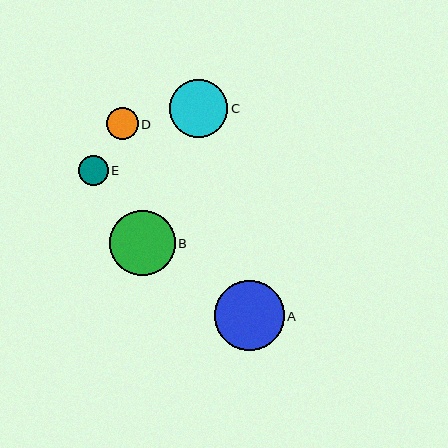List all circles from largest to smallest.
From largest to smallest: A, B, C, D, E.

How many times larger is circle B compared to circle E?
Circle B is approximately 2.2 times the size of circle E.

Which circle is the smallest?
Circle E is the smallest with a size of approximately 30 pixels.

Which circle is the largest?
Circle A is the largest with a size of approximately 70 pixels.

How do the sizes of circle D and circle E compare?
Circle D and circle E are approximately the same size.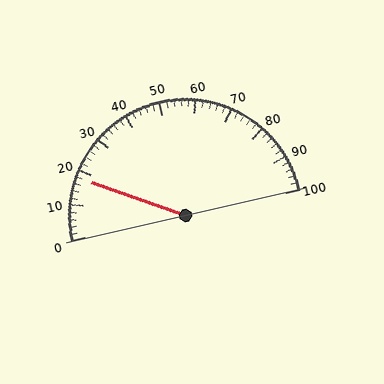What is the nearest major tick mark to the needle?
The nearest major tick mark is 20.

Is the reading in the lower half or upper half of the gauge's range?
The reading is in the lower half of the range (0 to 100).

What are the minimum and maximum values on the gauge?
The gauge ranges from 0 to 100.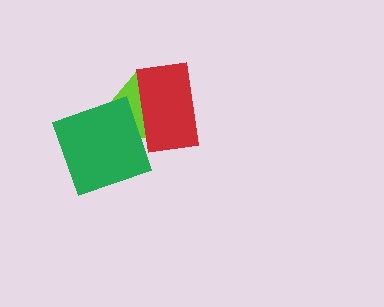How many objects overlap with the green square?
1 object overlaps with the green square.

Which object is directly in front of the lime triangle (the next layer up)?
The red rectangle is directly in front of the lime triangle.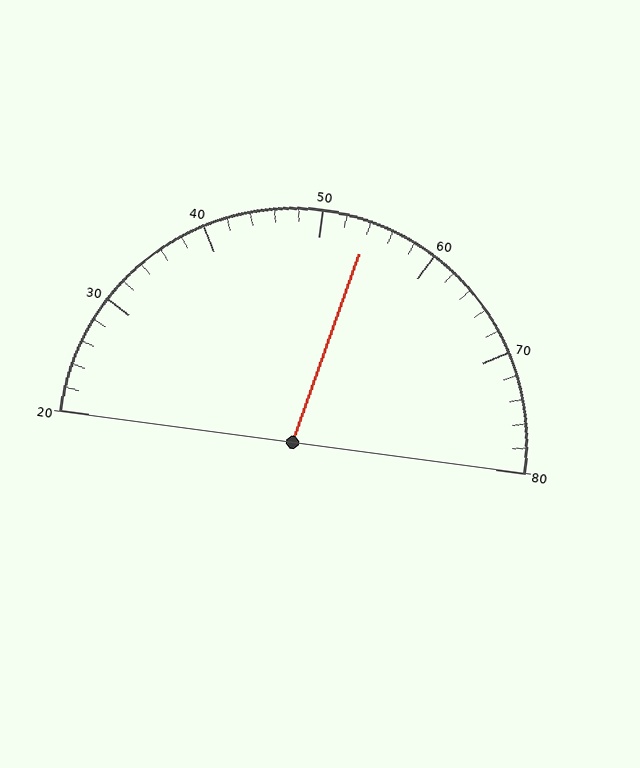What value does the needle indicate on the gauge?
The needle indicates approximately 54.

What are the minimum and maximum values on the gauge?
The gauge ranges from 20 to 80.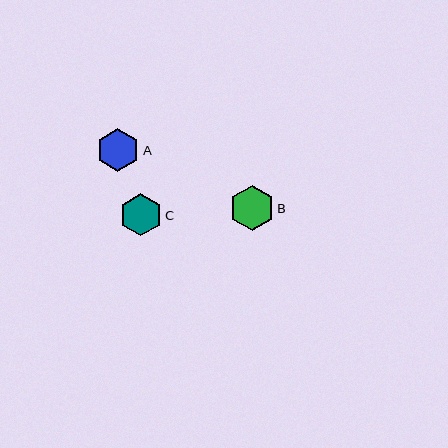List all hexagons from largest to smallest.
From largest to smallest: B, A, C.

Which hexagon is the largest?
Hexagon B is the largest with a size of approximately 45 pixels.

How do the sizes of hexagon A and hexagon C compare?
Hexagon A and hexagon C are approximately the same size.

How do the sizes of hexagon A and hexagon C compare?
Hexagon A and hexagon C are approximately the same size.